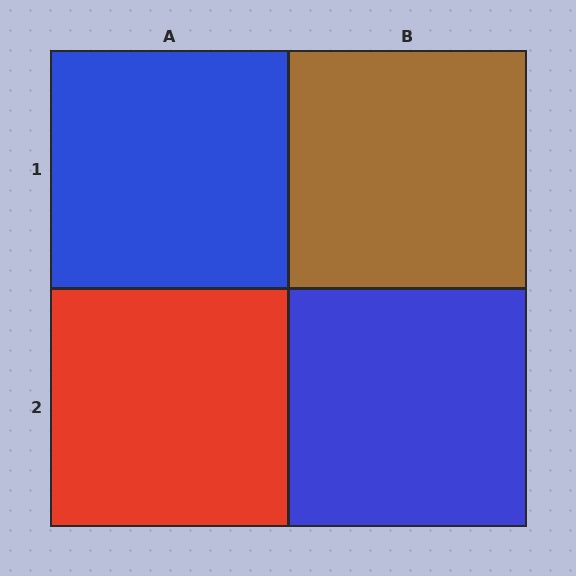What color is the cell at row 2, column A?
Red.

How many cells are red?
1 cell is red.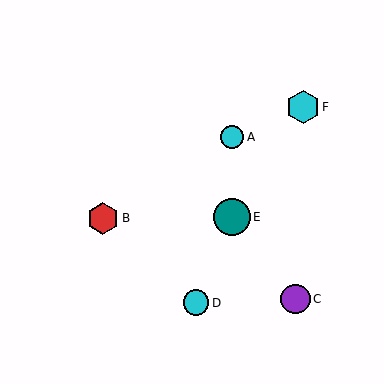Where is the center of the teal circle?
The center of the teal circle is at (232, 217).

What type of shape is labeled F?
Shape F is a cyan hexagon.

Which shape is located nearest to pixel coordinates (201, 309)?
The cyan circle (labeled D) at (196, 303) is nearest to that location.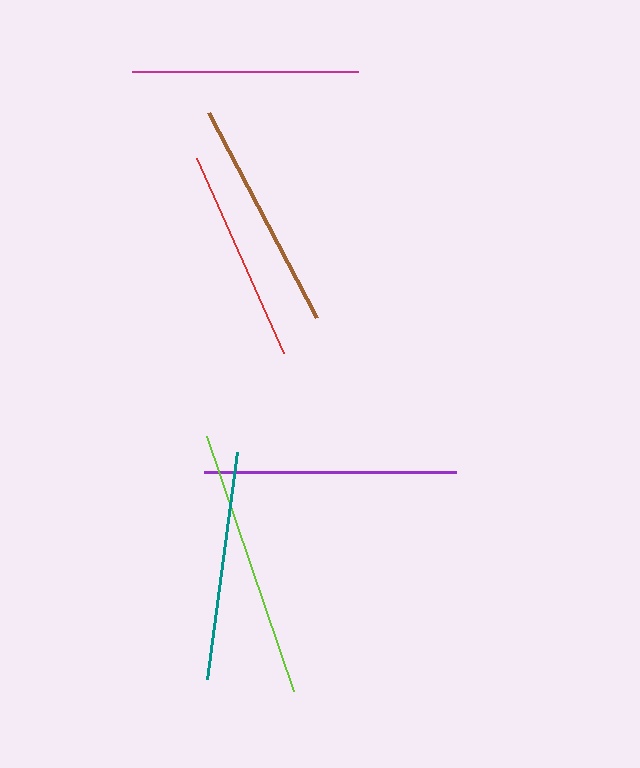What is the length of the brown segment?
The brown segment is approximately 232 pixels long.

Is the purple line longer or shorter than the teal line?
The purple line is longer than the teal line.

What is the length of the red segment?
The red segment is approximately 214 pixels long.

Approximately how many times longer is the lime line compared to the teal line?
The lime line is approximately 1.2 times the length of the teal line.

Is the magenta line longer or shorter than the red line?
The magenta line is longer than the red line.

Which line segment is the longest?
The lime line is the longest at approximately 269 pixels.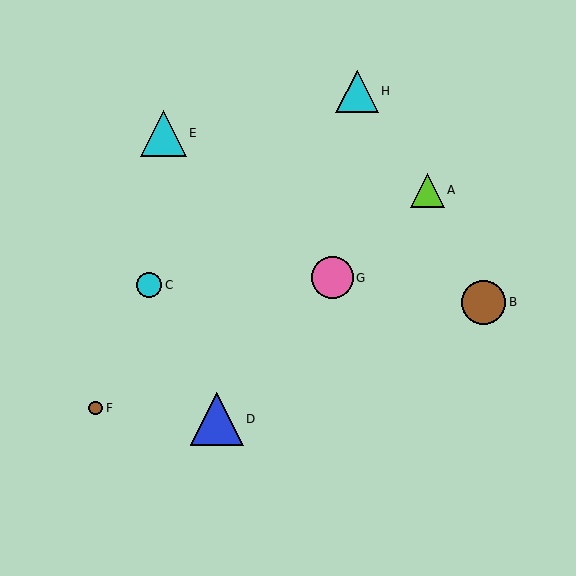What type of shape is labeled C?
Shape C is a cyan circle.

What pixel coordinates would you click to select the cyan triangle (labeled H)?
Click at (357, 91) to select the cyan triangle H.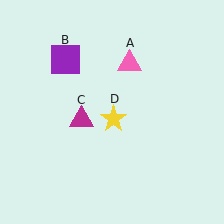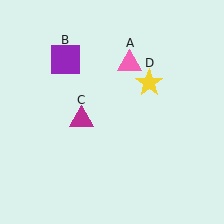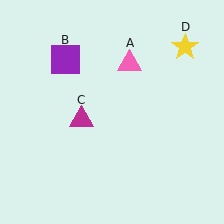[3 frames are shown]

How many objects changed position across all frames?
1 object changed position: yellow star (object D).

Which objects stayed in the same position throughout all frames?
Pink triangle (object A) and purple square (object B) and magenta triangle (object C) remained stationary.